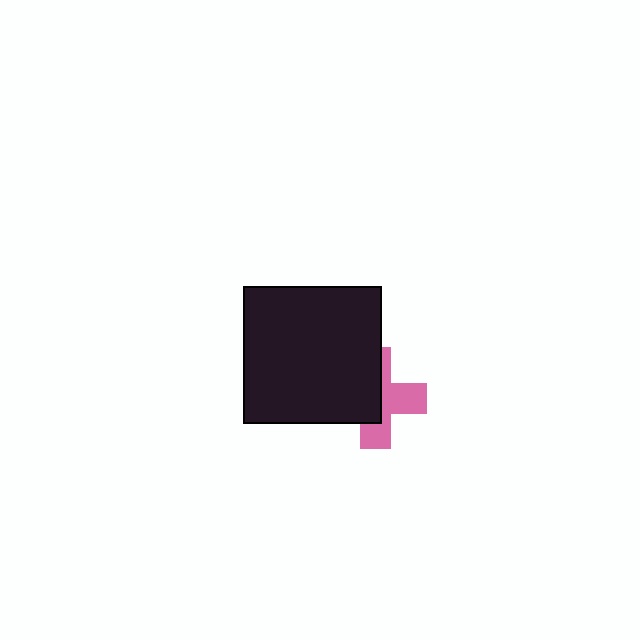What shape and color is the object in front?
The object in front is a black square.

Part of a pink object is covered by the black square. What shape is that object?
It is a cross.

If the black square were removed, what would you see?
You would see the complete pink cross.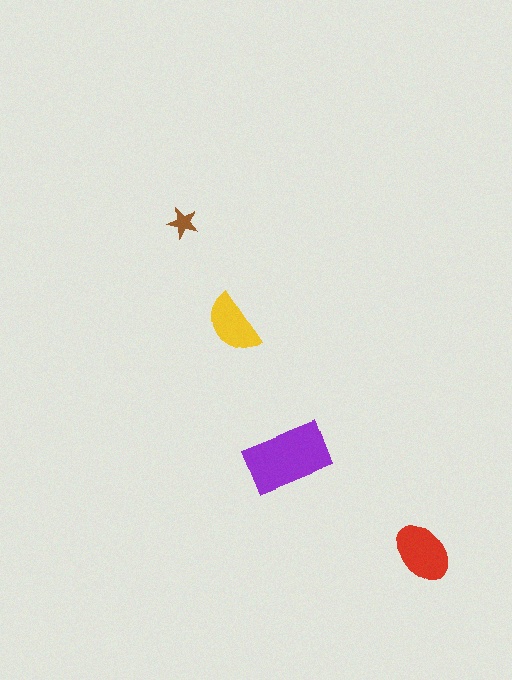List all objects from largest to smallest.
The purple rectangle, the red ellipse, the yellow semicircle, the brown star.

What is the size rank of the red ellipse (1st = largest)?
2nd.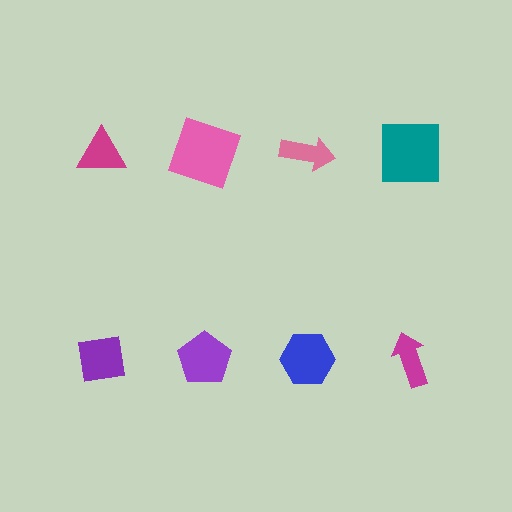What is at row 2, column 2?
A purple pentagon.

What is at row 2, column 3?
A blue hexagon.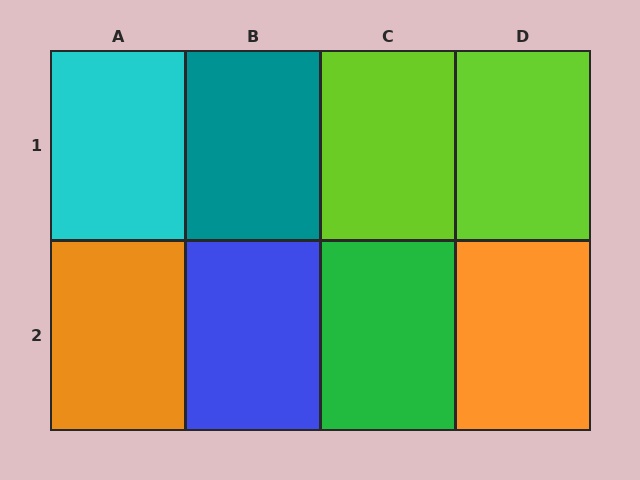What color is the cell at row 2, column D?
Orange.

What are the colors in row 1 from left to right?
Cyan, teal, lime, lime.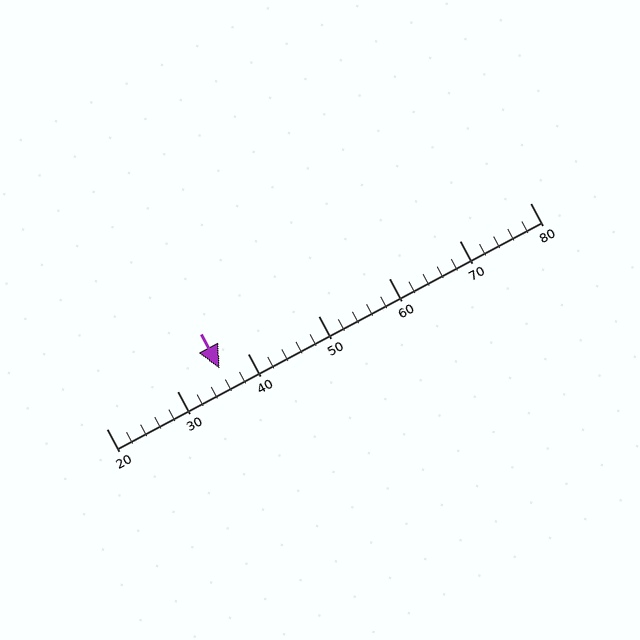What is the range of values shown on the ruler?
The ruler shows values from 20 to 80.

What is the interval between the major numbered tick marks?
The major tick marks are spaced 10 units apart.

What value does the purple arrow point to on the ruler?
The purple arrow points to approximately 36.